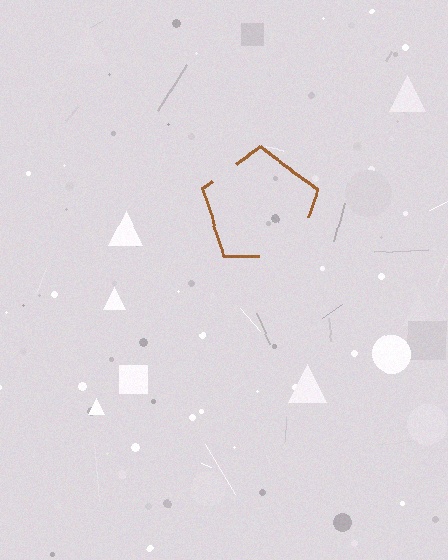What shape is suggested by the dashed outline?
The dashed outline suggests a pentagon.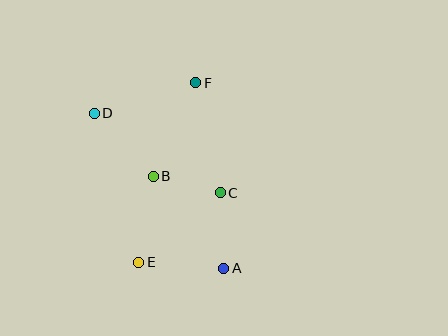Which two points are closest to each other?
Points B and C are closest to each other.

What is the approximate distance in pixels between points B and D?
The distance between B and D is approximately 86 pixels.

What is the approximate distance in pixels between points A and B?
The distance between A and B is approximately 116 pixels.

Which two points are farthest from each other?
Points A and D are farthest from each other.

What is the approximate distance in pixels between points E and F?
The distance between E and F is approximately 189 pixels.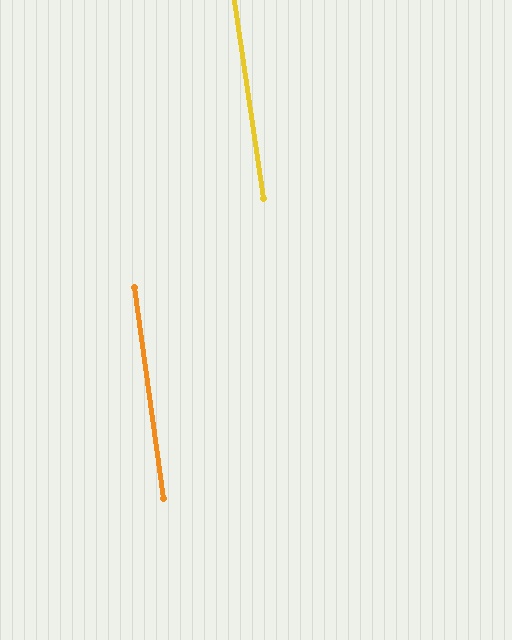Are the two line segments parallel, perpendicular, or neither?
Parallel — their directions differ by only 0.6°.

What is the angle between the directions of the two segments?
Approximately 1 degree.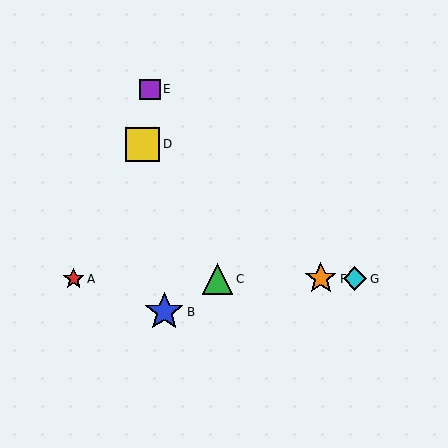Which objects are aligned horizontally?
Objects A, C, F, G are aligned horizontally.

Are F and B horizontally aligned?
No, F is at y≈279 and B is at y≈312.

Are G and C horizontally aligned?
Yes, both are at y≈279.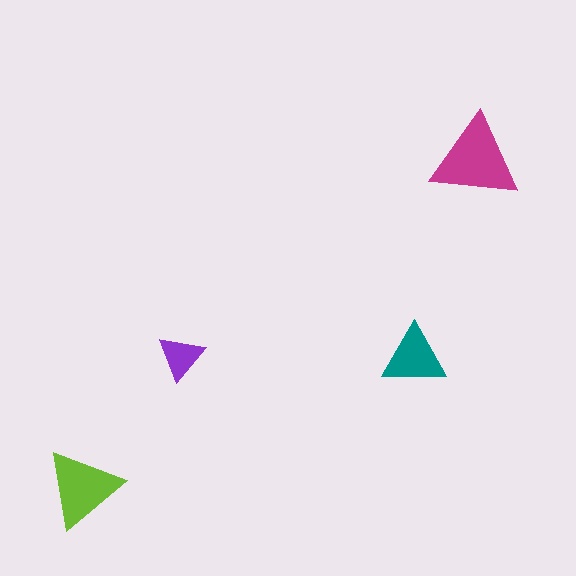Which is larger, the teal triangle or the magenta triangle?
The magenta one.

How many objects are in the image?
There are 4 objects in the image.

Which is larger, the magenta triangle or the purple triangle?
The magenta one.